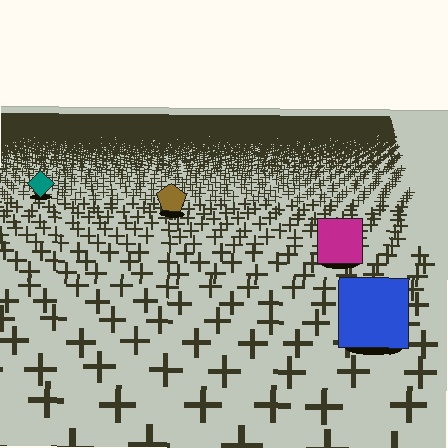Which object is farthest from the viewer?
The teal diamond is farthest from the viewer. It appears smaller and the ground texture around it is denser.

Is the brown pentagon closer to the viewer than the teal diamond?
Yes. The brown pentagon is closer — you can tell from the texture gradient: the ground texture is coarser near it.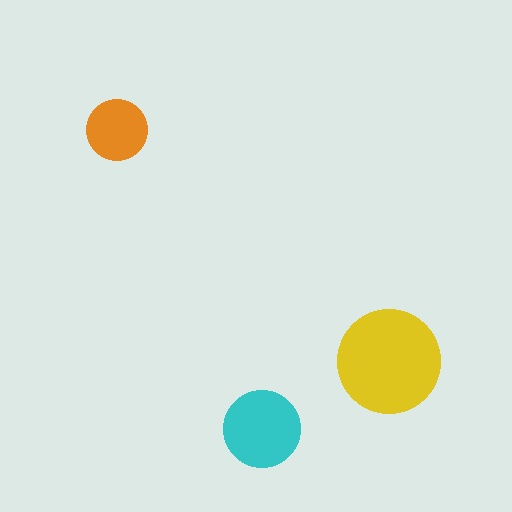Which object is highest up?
The orange circle is topmost.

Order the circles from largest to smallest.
the yellow one, the cyan one, the orange one.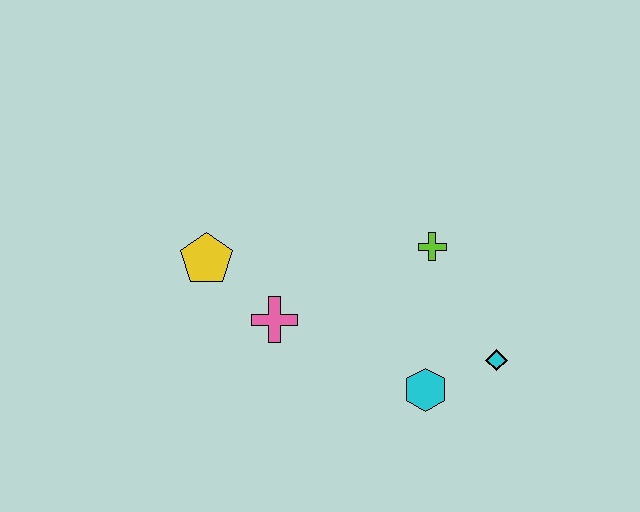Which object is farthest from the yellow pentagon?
The cyan diamond is farthest from the yellow pentagon.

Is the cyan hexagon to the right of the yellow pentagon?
Yes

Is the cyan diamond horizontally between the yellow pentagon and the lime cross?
No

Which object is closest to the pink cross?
The yellow pentagon is closest to the pink cross.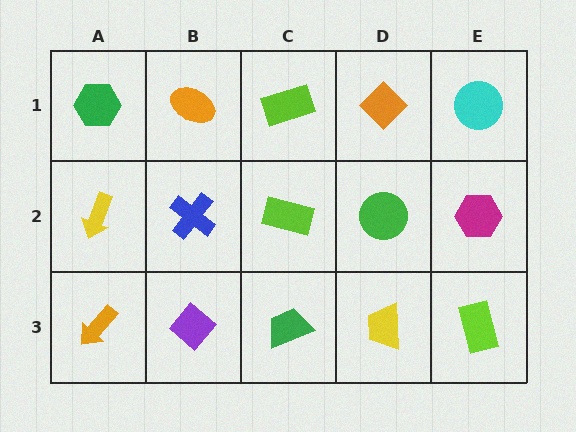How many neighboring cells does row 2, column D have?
4.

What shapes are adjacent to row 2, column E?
A cyan circle (row 1, column E), a lime rectangle (row 3, column E), a green circle (row 2, column D).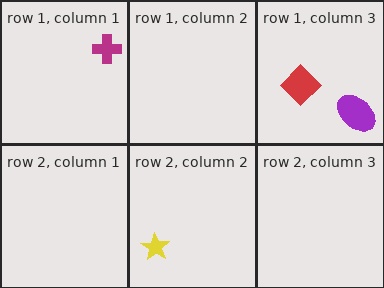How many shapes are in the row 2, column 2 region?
1.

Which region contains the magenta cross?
The row 1, column 1 region.